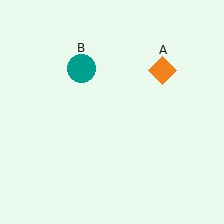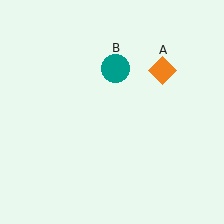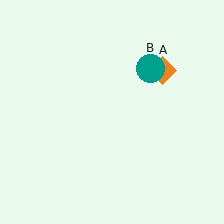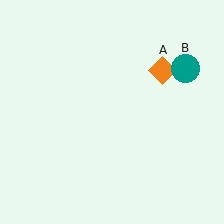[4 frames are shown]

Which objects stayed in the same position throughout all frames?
Orange diamond (object A) remained stationary.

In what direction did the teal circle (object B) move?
The teal circle (object B) moved right.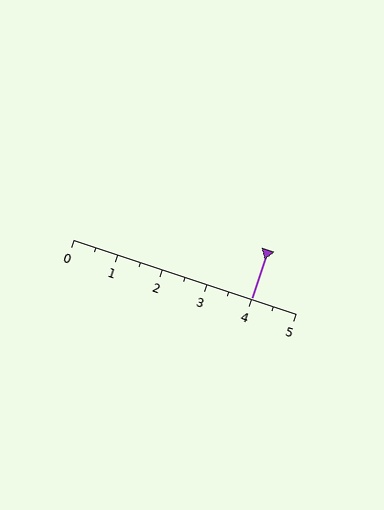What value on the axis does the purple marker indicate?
The marker indicates approximately 4.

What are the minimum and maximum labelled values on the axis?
The axis runs from 0 to 5.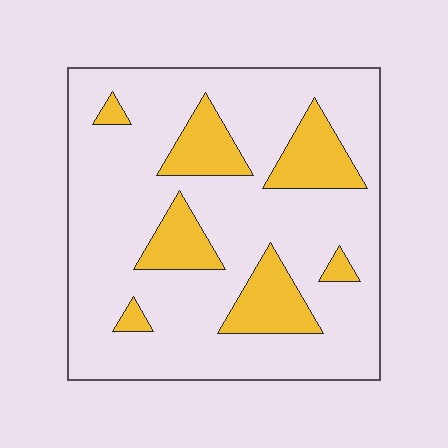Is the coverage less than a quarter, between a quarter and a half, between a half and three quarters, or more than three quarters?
Less than a quarter.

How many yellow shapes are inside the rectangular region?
7.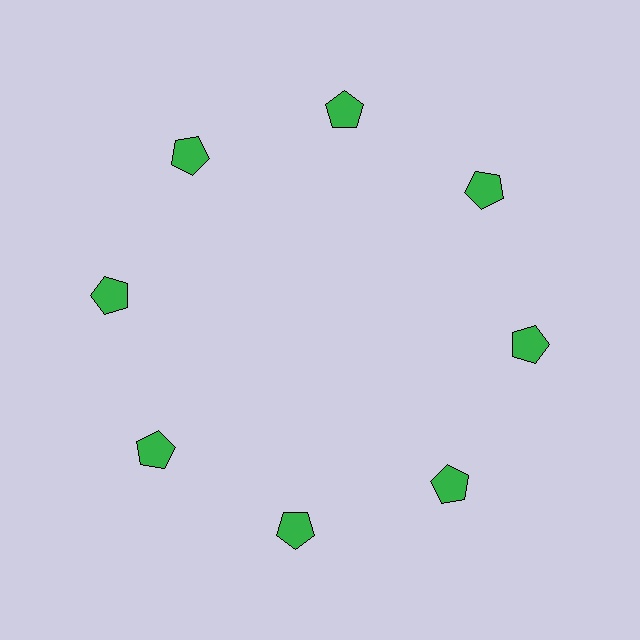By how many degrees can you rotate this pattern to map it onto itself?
The pattern maps onto itself every 45 degrees of rotation.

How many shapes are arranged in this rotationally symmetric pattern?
There are 8 shapes, arranged in 8 groups of 1.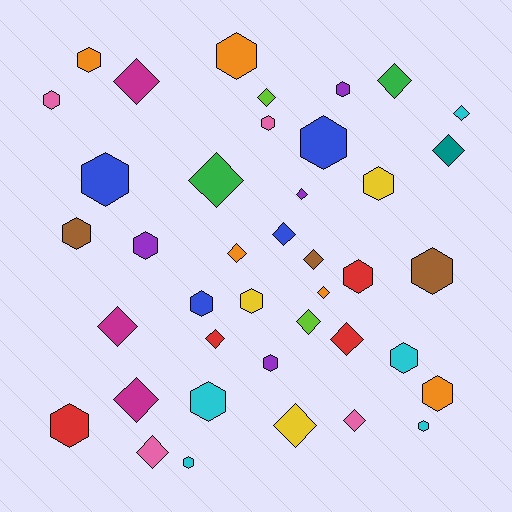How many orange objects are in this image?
There are 5 orange objects.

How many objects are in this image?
There are 40 objects.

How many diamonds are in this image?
There are 19 diamonds.